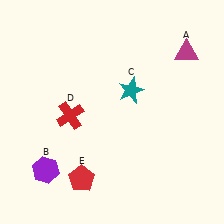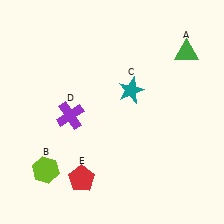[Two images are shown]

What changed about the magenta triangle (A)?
In Image 1, A is magenta. In Image 2, it changed to green.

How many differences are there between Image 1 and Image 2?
There are 3 differences between the two images.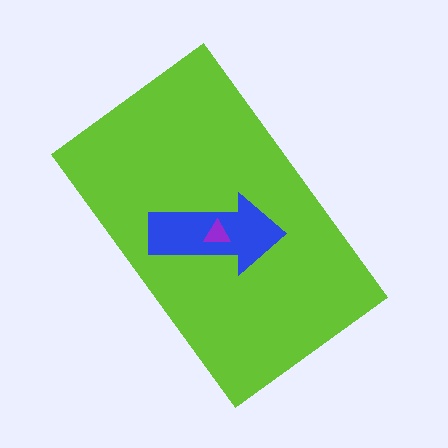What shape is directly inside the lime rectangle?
The blue arrow.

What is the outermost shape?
The lime rectangle.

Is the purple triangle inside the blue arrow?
Yes.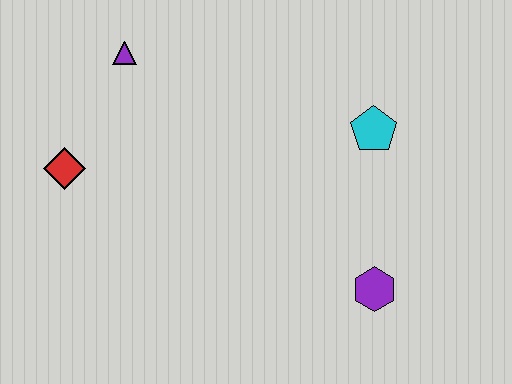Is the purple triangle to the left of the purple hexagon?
Yes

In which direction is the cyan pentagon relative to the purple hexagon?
The cyan pentagon is above the purple hexagon.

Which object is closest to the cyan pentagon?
The purple hexagon is closest to the cyan pentagon.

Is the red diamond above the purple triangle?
No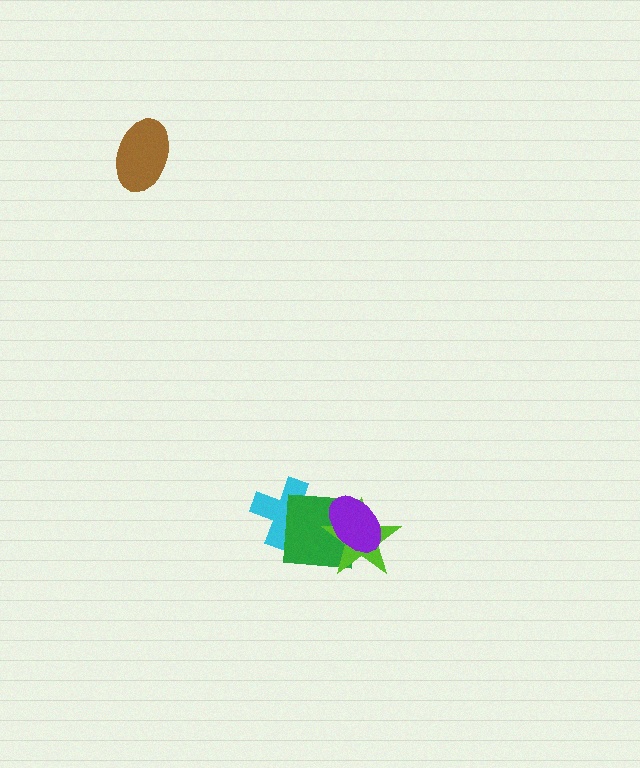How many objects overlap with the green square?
3 objects overlap with the green square.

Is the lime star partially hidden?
Yes, it is partially covered by another shape.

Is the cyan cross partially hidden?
Yes, it is partially covered by another shape.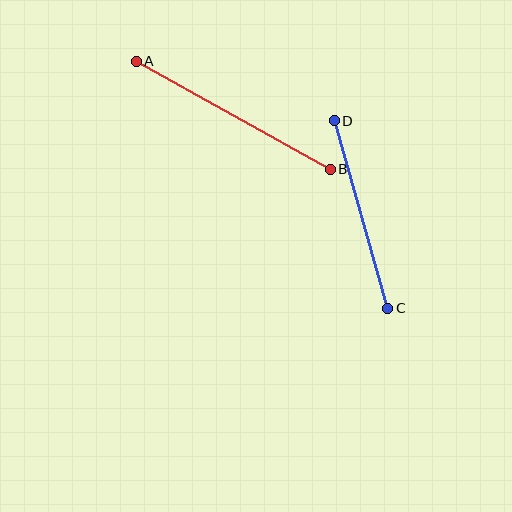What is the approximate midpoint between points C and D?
The midpoint is at approximately (361, 214) pixels.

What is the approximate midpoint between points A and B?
The midpoint is at approximately (233, 115) pixels.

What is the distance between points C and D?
The distance is approximately 195 pixels.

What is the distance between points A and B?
The distance is approximately 222 pixels.